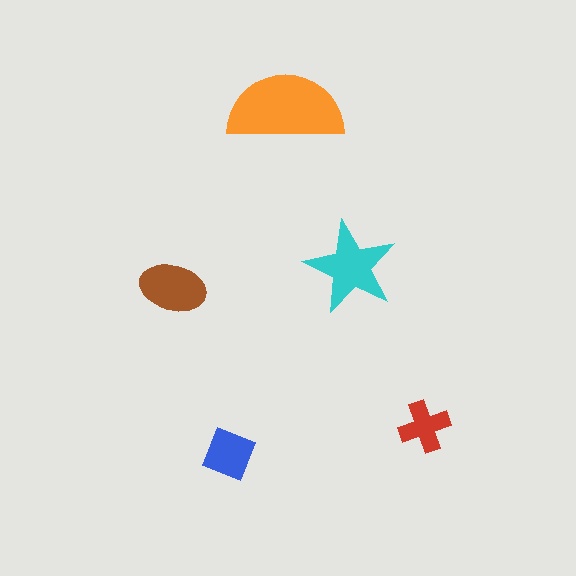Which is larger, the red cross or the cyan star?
The cyan star.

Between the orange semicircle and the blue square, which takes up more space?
The orange semicircle.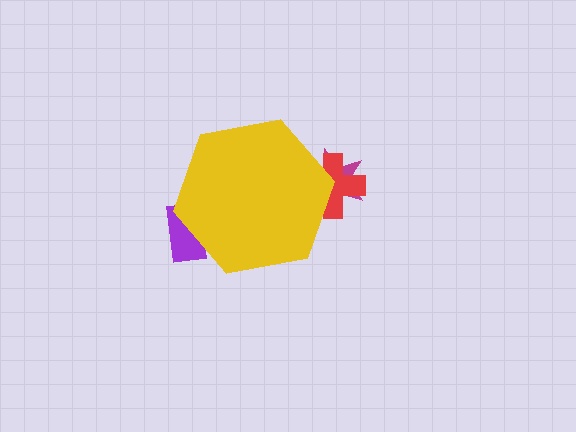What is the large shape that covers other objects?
A yellow hexagon.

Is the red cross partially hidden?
Yes, the red cross is partially hidden behind the yellow hexagon.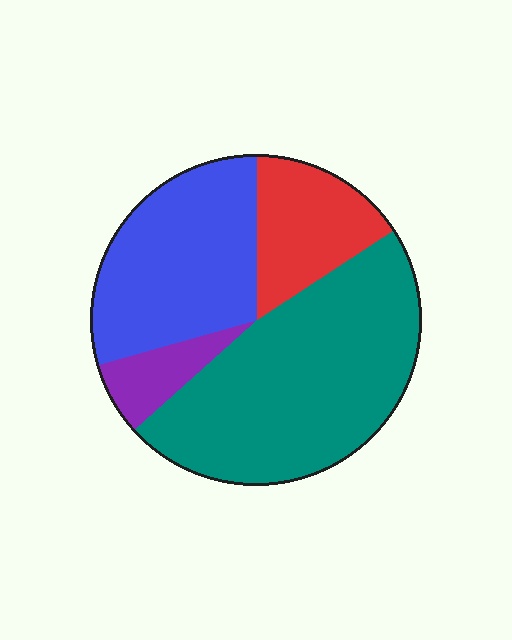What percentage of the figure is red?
Red takes up less than a quarter of the figure.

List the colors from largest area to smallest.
From largest to smallest: teal, blue, red, purple.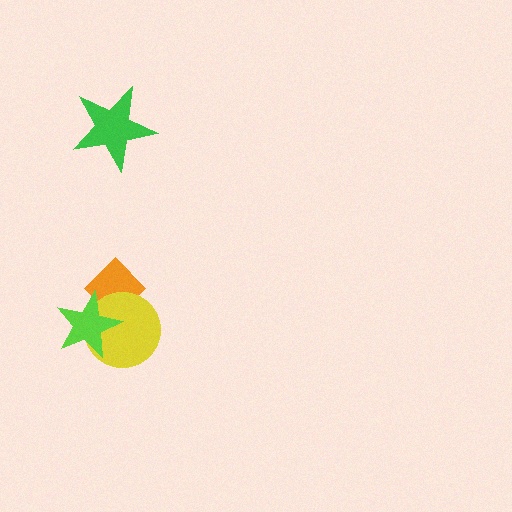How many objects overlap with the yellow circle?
2 objects overlap with the yellow circle.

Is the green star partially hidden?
No, no other shape covers it.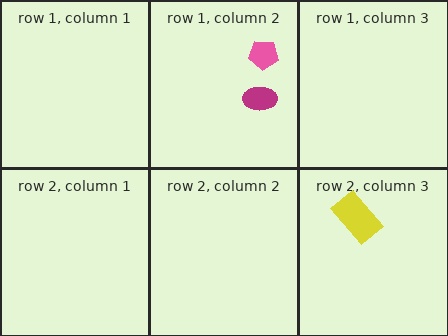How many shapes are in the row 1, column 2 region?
2.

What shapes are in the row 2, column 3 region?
The yellow rectangle.